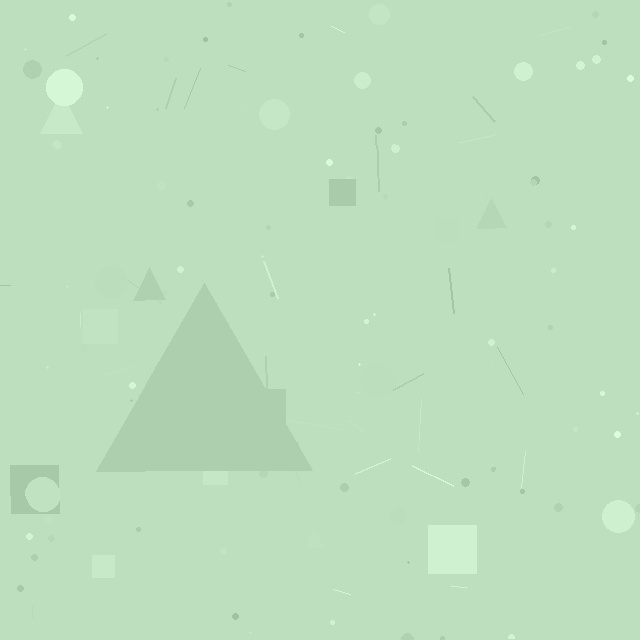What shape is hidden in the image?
A triangle is hidden in the image.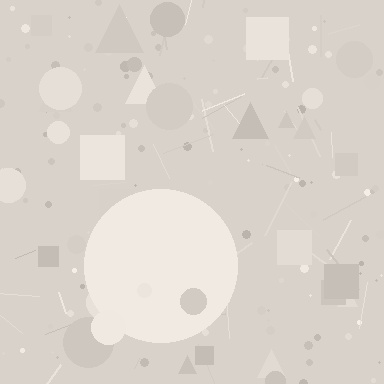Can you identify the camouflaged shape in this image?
The camouflaged shape is a circle.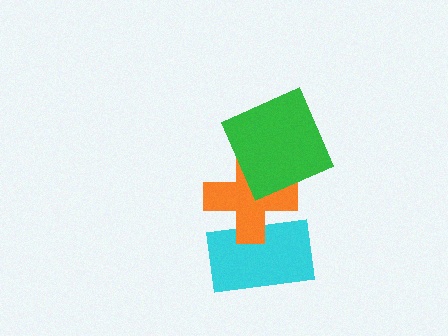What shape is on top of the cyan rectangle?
The orange cross is on top of the cyan rectangle.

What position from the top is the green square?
The green square is 1st from the top.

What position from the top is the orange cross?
The orange cross is 2nd from the top.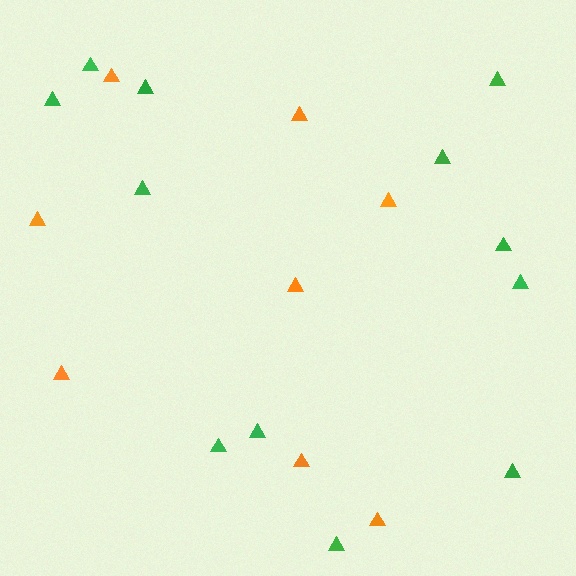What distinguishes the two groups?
There are 2 groups: one group of green triangles (12) and one group of orange triangles (8).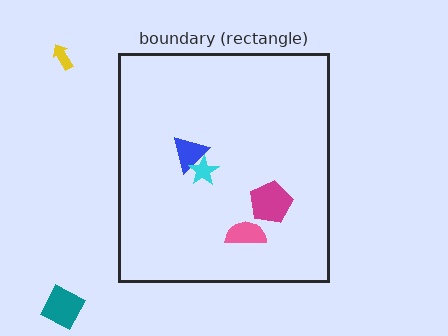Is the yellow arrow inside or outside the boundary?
Outside.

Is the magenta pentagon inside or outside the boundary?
Inside.